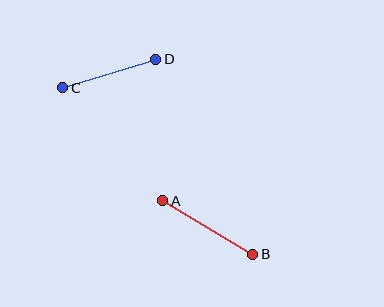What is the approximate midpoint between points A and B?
The midpoint is at approximately (208, 227) pixels.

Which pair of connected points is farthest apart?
Points A and B are farthest apart.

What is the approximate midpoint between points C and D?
The midpoint is at approximately (109, 73) pixels.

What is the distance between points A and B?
The distance is approximately 105 pixels.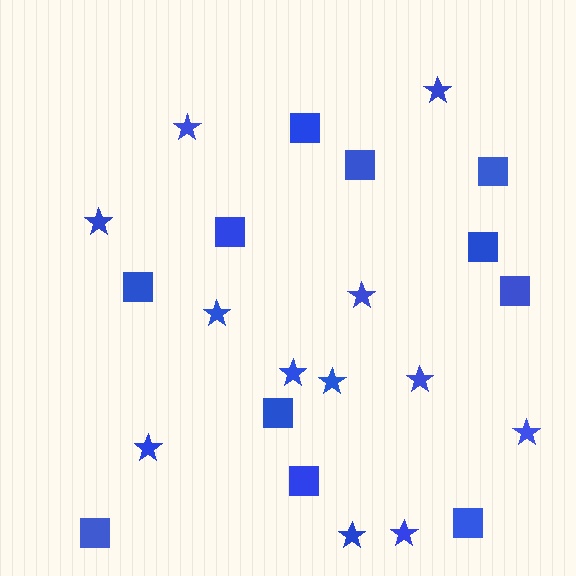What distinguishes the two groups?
There are 2 groups: one group of squares (11) and one group of stars (12).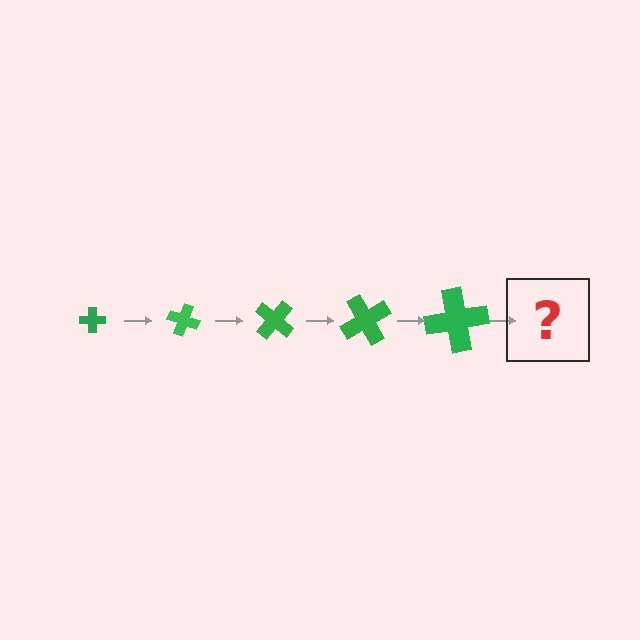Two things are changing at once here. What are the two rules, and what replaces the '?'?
The two rules are that the cross grows larger each step and it rotates 20 degrees each step. The '?' should be a cross, larger than the previous one and rotated 100 degrees from the start.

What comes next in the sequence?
The next element should be a cross, larger than the previous one and rotated 100 degrees from the start.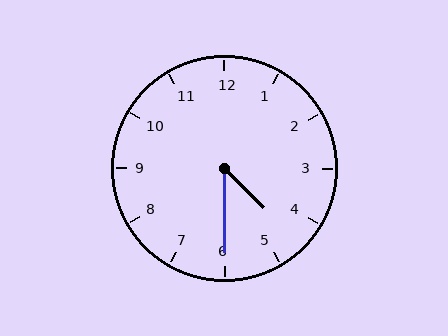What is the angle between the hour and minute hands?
Approximately 45 degrees.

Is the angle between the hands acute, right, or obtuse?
It is acute.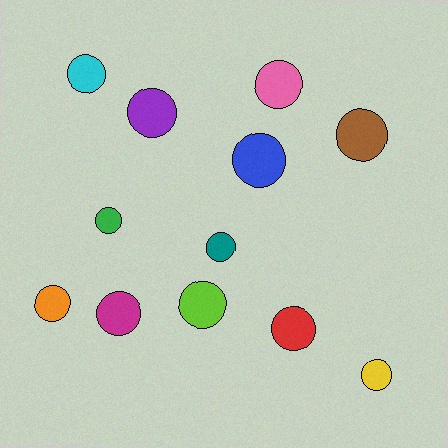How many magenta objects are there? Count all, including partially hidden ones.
There is 1 magenta object.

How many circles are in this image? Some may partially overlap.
There are 12 circles.